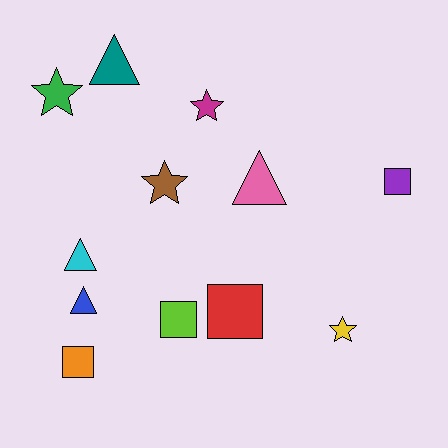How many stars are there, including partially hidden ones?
There are 4 stars.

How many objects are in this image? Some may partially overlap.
There are 12 objects.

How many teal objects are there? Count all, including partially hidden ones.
There is 1 teal object.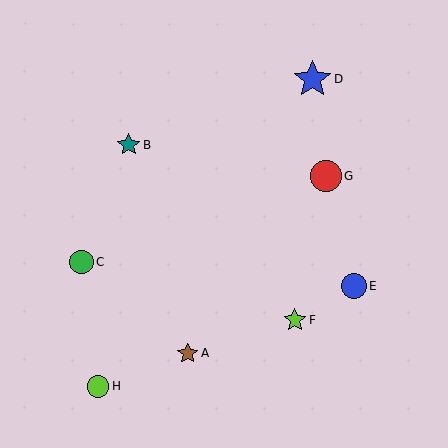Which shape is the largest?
The blue star (labeled D) is the largest.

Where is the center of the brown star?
The center of the brown star is at (187, 353).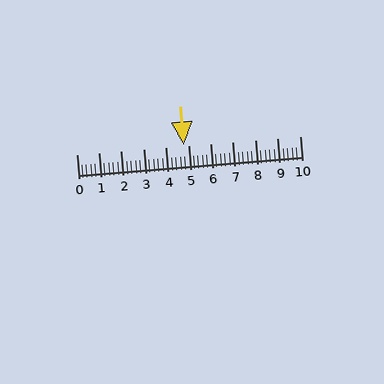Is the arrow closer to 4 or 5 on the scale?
The arrow is closer to 5.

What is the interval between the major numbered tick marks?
The major tick marks are spaced 1 units apart.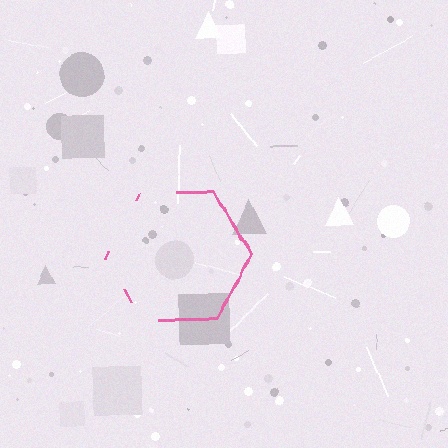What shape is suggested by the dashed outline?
The dashed outline suggests a hexagon.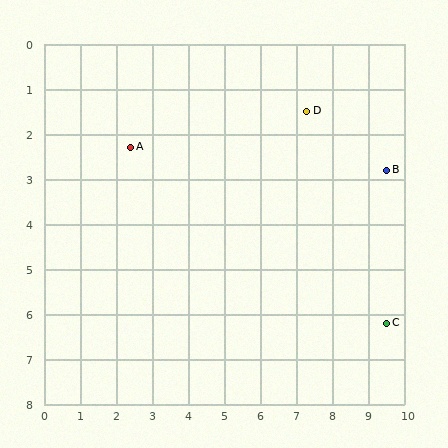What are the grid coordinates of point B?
Point B is at approximately (9.5, 2.8).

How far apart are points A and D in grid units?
Points A and D are about 5.0 grid units apart.